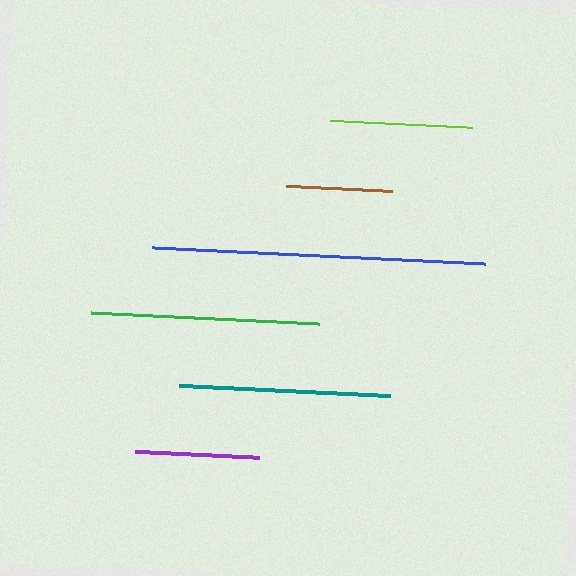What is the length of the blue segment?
The blue segment is approximately 334 pixels long.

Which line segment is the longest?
The blue line is the longest at approximately 334 pixels.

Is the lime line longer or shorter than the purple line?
The lime line is longer than the purple line.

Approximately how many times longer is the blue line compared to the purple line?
The blue line is approximately 2.7 times the length of the purple line.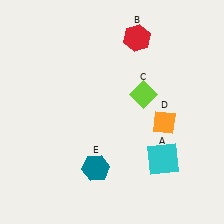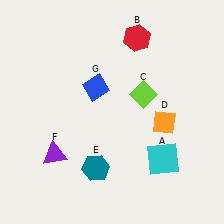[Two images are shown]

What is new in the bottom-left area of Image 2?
A purple triangle (F) was added in the bottom-left area of Image 2.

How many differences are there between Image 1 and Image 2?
There are 2 differences between the two images.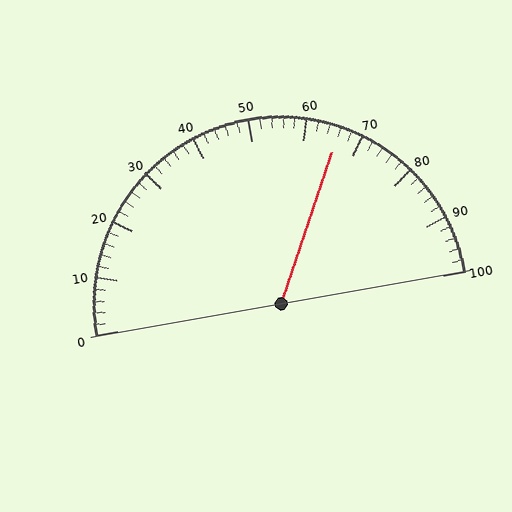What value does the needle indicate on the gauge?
The needle indicates approximately 66.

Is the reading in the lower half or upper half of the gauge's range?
The reading is in the upper half of the range (0 to 100).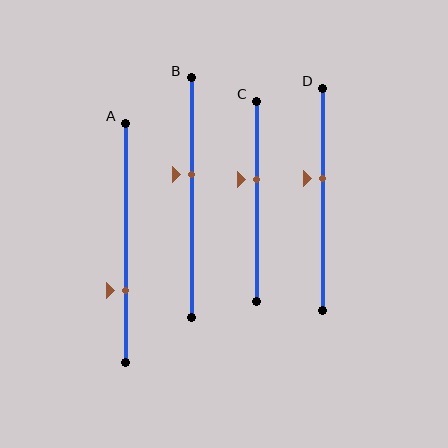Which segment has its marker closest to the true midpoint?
Segment D has its marker closest to the true midpoint.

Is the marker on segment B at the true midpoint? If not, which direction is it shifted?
No, the marker on segment B is shifted upward by about 10% of the segment length.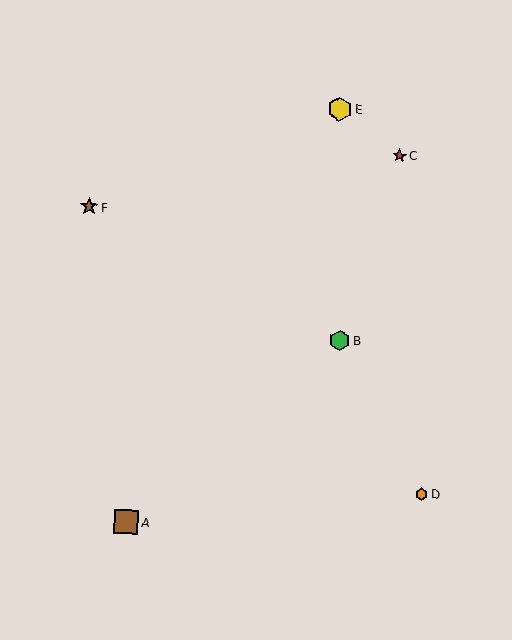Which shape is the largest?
The yellow hexagon (labeled E) is the largest.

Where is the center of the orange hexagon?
The center of the orange hexagon is at (422, 494).